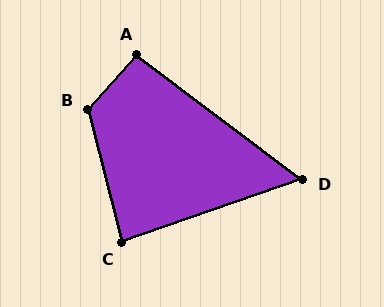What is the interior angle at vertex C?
Approximately 85 degrees (approximately right).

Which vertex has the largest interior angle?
B, at approximately 124 degrees.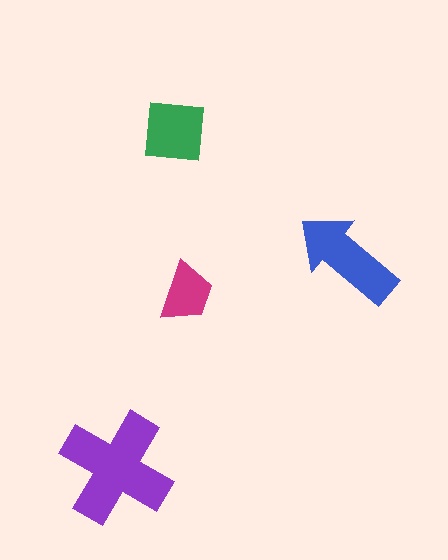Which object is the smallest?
The magenta trapezoid.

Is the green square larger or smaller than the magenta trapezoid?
Larger.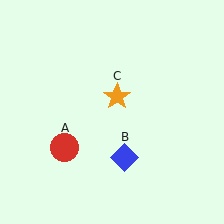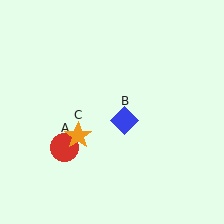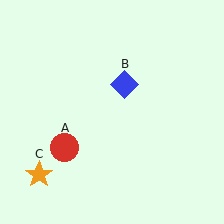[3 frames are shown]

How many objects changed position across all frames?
2 objects changed position: blue diamond (object B), orange star (object C).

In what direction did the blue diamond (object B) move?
The blue diamond (object B) moved up.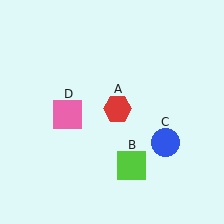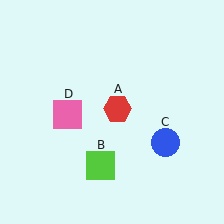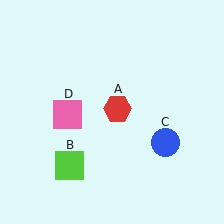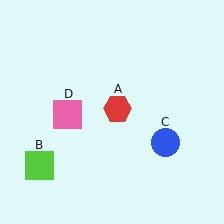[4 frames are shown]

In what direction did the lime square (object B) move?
The lime square (object B) moved left.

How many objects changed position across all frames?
1 object changed position: lime square (object B).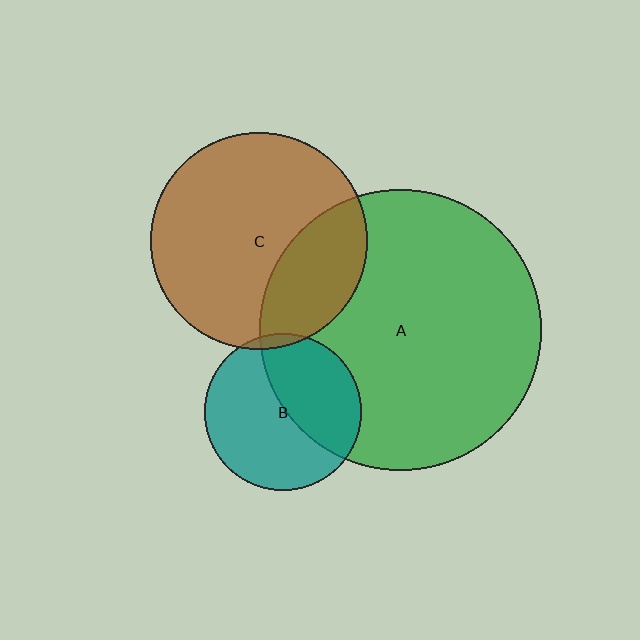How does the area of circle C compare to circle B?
Approximately 1.9 times.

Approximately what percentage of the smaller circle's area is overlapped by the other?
Approximately 40%.